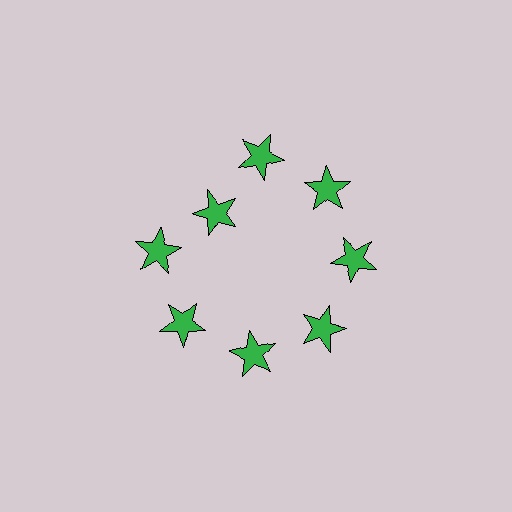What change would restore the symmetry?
The symmetry would be restored by moving it outward, back onto the ring so that all 8 stars sit at equal angles and equal distance from the center.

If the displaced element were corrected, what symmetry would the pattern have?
It would have 8-fold rotational symmetry — the pattern would map onto itself every 45 degrees.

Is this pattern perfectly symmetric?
No. The 8 green stars are arranged in a ring, but one element near the 10 o'clock position is pulled inward toward the center, breaking the 8-fold rotational symmetry.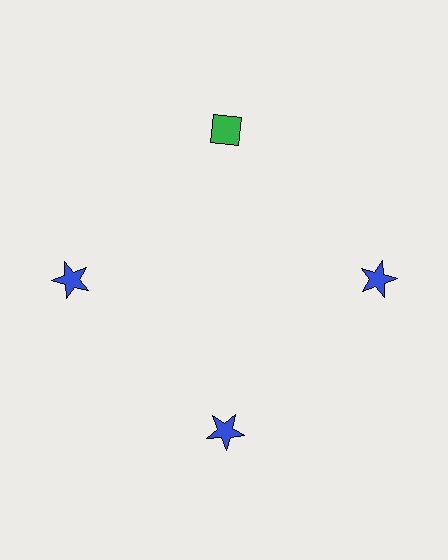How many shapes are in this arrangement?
There are 4 shapes arranged in a ring pattern.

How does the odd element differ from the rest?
It differs in both color (green instead of blue) and shape (diamond instead of star).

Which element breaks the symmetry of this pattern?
The green diamond at roughly the 12 o'clock position breaks the symmetry. All other shapes are blue stars.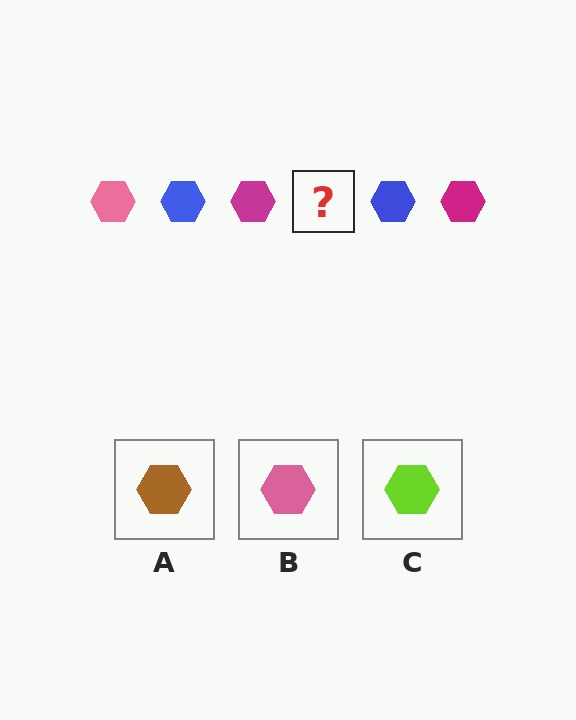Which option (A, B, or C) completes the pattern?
B.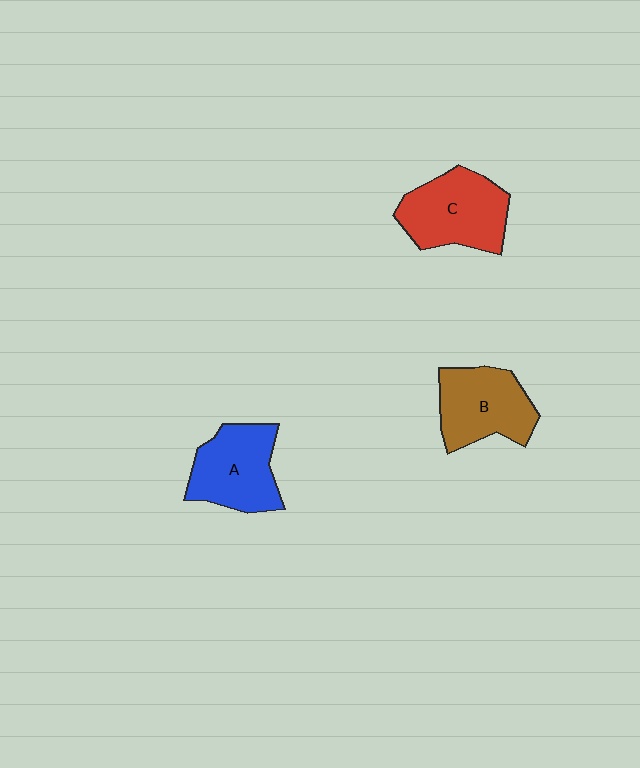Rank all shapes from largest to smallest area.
From largest to smallest: C (red), A (blue), B (brown).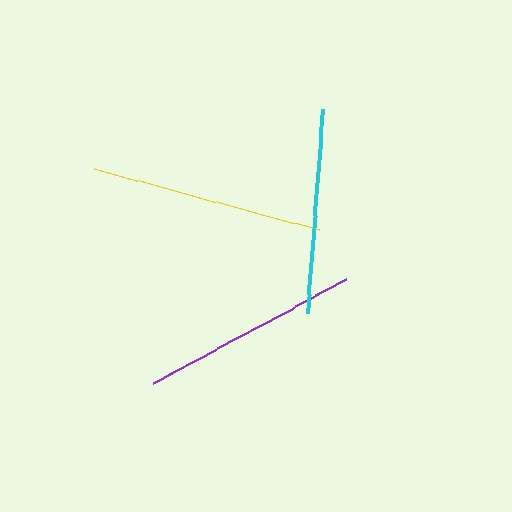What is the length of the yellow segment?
The yellow segment is approximately 233 pixels long.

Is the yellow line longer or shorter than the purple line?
The yellow line is longer than the purple line.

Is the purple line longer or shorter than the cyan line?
The purple line is longer than the cyan line.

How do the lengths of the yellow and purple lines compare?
The yellow and purple lines are approximately the same length.